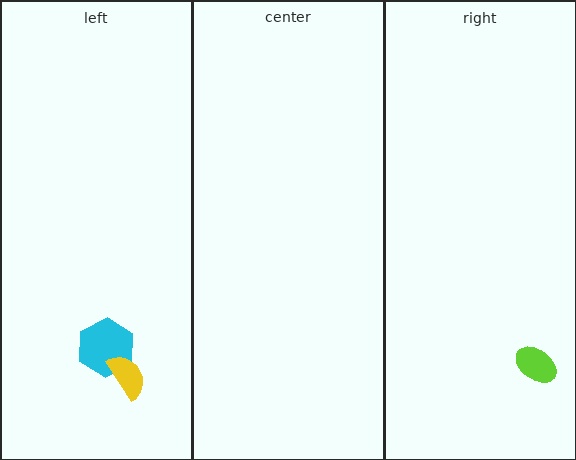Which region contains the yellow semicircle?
The left region.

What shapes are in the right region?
The lime ellipse.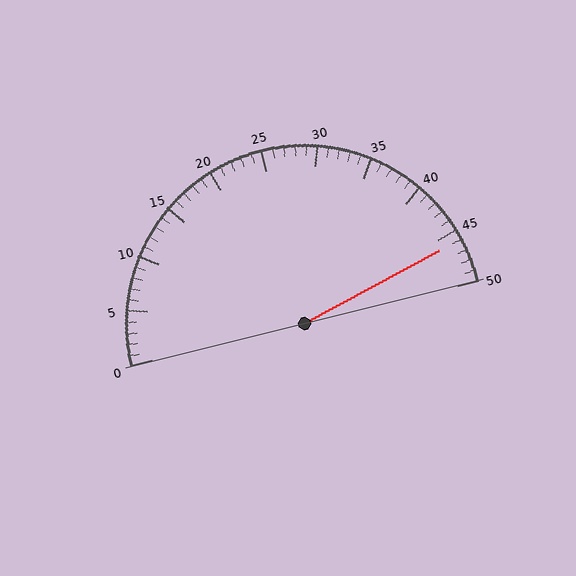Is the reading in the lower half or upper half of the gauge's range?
The reading is in the upper half of the range (0 to 50).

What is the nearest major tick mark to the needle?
The nearest major tick mark is 45.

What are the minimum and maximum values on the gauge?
The gauge ranges from 0 to 50.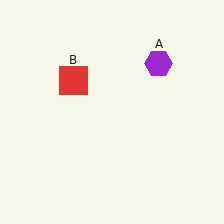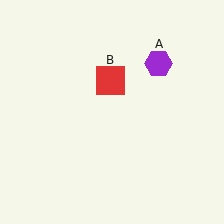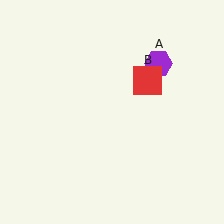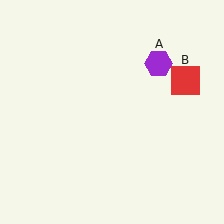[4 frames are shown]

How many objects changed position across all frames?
1 object changed position: red square (object B).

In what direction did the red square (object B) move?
The red square (object B) moved right.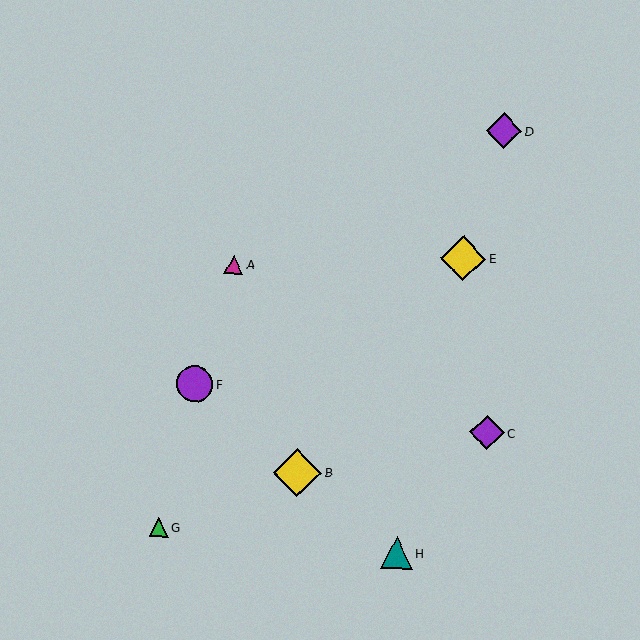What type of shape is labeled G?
Shape G is a green triangle.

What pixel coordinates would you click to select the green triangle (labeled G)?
Click at (159, 527) to select the green triangle G.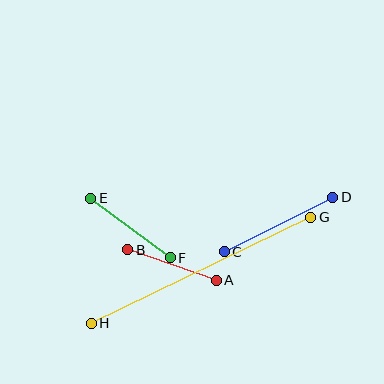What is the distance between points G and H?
The distance is approximately 244 pixels.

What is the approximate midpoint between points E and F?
The midpoint is at approximately (131, 228) pixels.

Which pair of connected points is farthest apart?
Points G and H are farthest apart.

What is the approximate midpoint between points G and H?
The midpoint is at approximately (201, 270) pixels.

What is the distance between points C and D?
The distance is approximately 121 pixels.